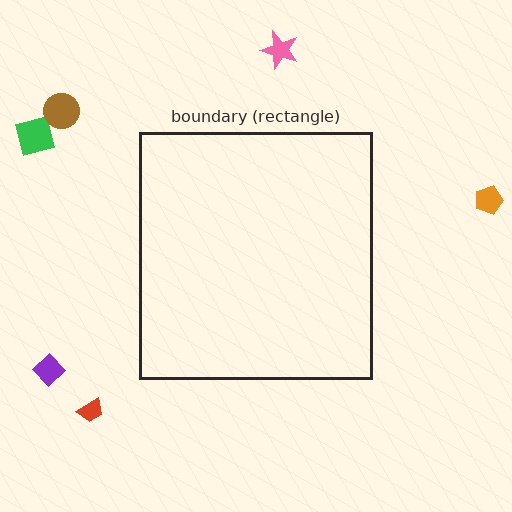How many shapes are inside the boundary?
0 inside, 6 outside.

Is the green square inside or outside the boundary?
Outside.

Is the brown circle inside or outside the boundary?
Outside.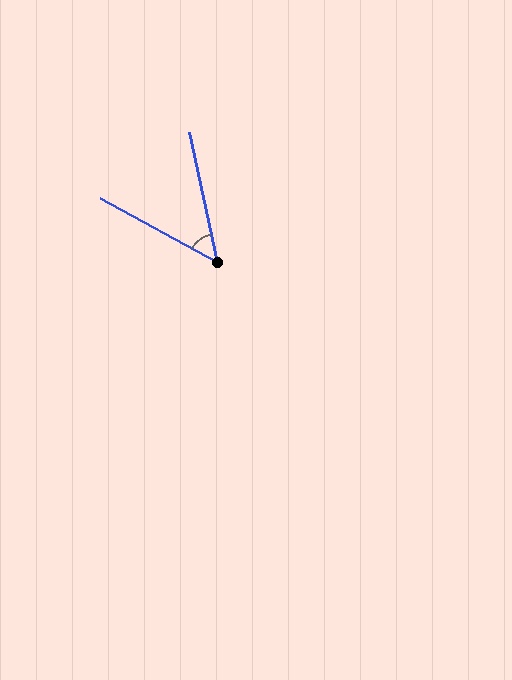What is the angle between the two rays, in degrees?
Approximately 49 degrees.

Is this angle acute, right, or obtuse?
It is acute.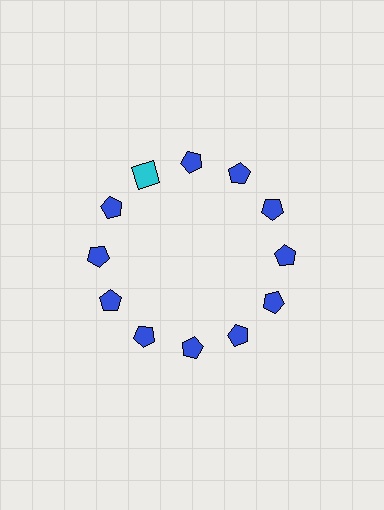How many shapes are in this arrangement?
There are 12 shapes arranged in a ring pattern.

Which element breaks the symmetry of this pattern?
The cyan square at roughly the 11 o'clock position breaks the symmetry. All other shapes are blue pentagons.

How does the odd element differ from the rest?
It differs in both color (cyan instead of blue) and shape (square instead of pentagon).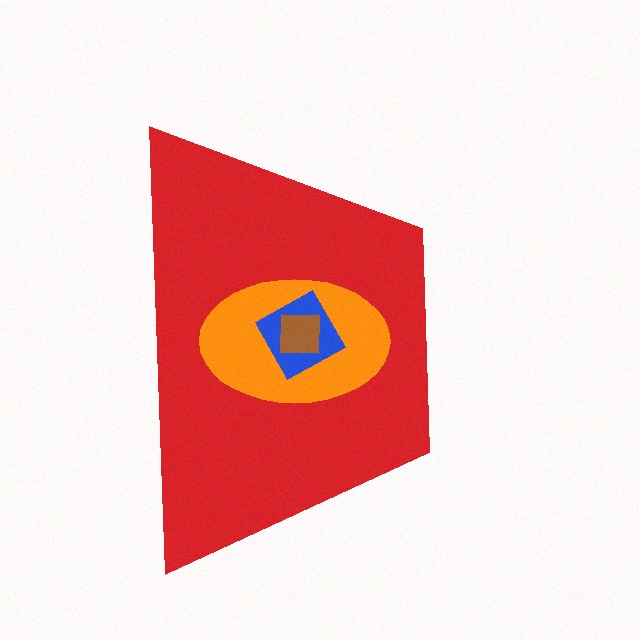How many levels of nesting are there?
4.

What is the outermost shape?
The red trapezoid.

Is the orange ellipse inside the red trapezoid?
Yes.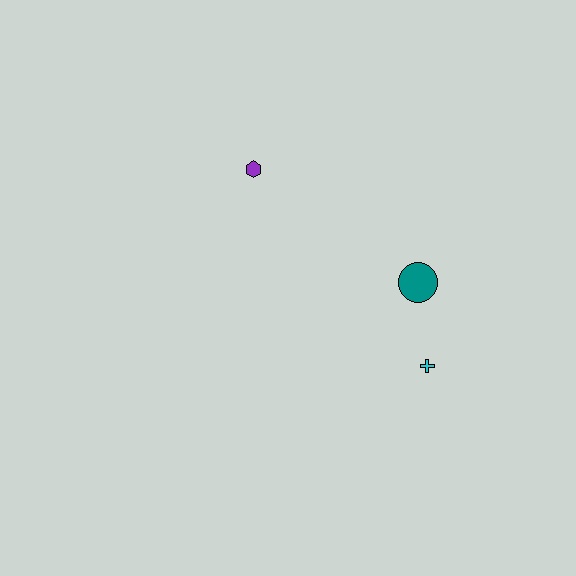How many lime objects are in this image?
There are no lime objects.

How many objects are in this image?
There are 3 objects.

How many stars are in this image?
There are no stars.